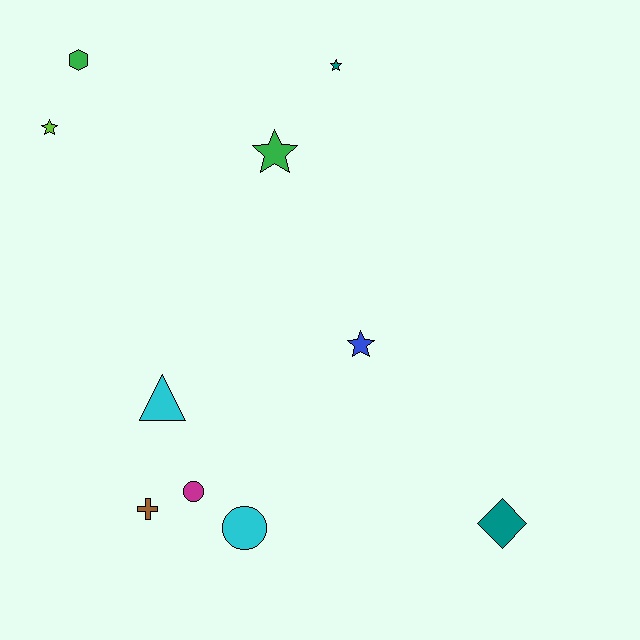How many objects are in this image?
There are 10 objects.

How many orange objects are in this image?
There are no orange objects.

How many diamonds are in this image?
There is 1 diamond.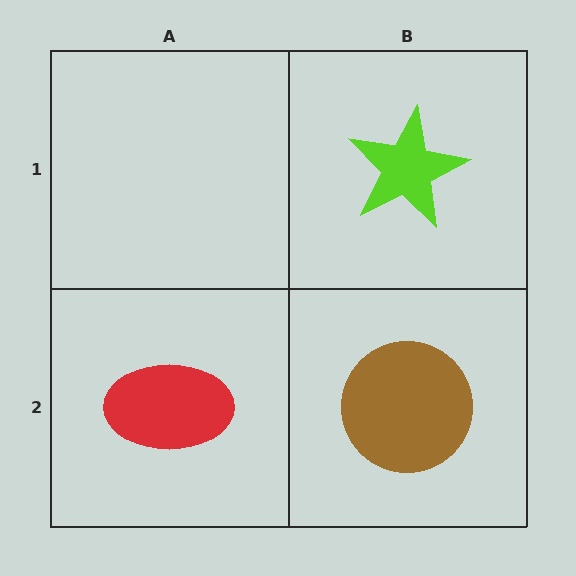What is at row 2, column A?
A red ellipse.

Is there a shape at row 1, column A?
No, that cell is empty.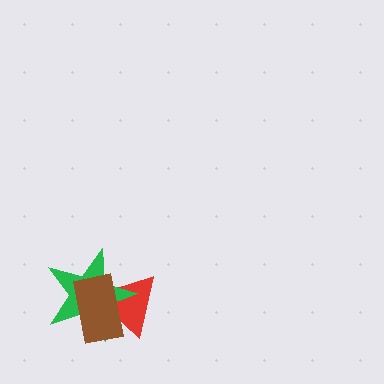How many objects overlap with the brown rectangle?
2 objects overlap with the brown rectangle.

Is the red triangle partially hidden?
Yes, it is partially covered by another shape.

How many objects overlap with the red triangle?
2 objects overlap with the red triangle.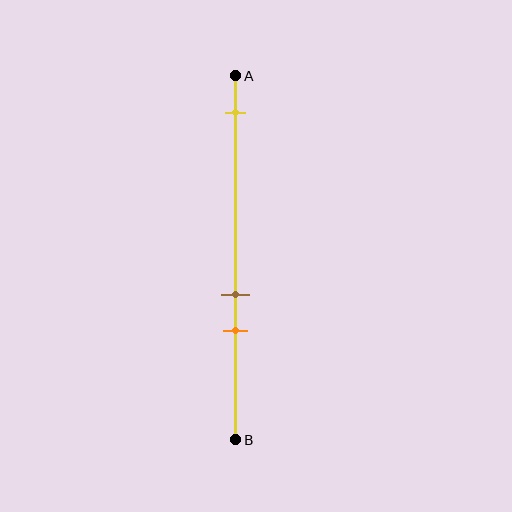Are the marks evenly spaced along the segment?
No, the marks are not evenly spaced.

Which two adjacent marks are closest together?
The brown and orange marks are the closest adjacent pair.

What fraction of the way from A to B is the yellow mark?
The yellow mark is approximately 10% (0.1) of the way from A to B.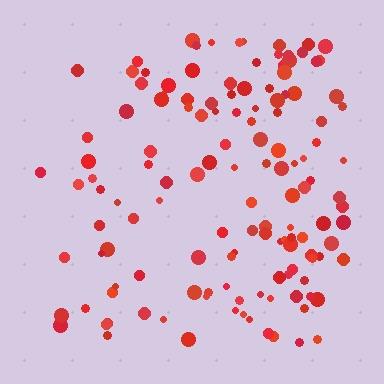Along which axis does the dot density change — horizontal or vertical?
Horizontal.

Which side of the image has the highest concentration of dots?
The right.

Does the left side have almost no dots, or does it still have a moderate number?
Still a moderate number, just noticeably fewer than the right.